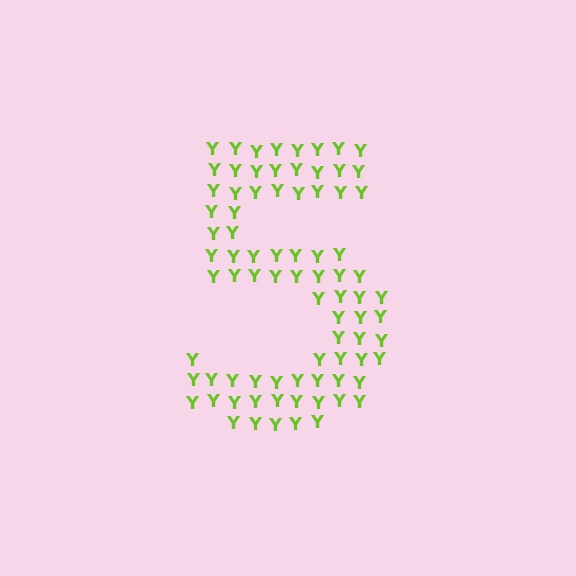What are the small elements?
The small elements are letter Y's.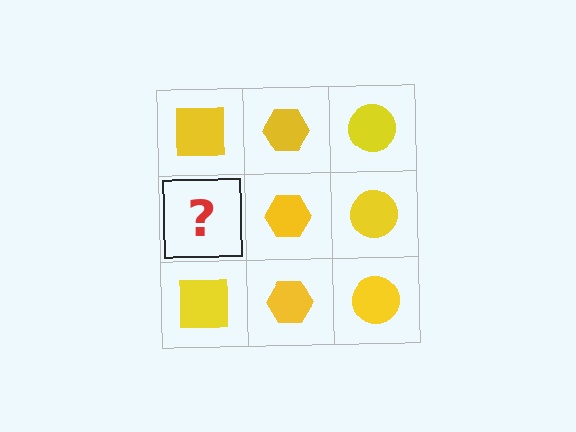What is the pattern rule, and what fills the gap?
The rule is that each column has a consistent shape. The gap should be filled with a yellow square.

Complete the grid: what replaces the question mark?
The question mark should be replaced with a yellow square.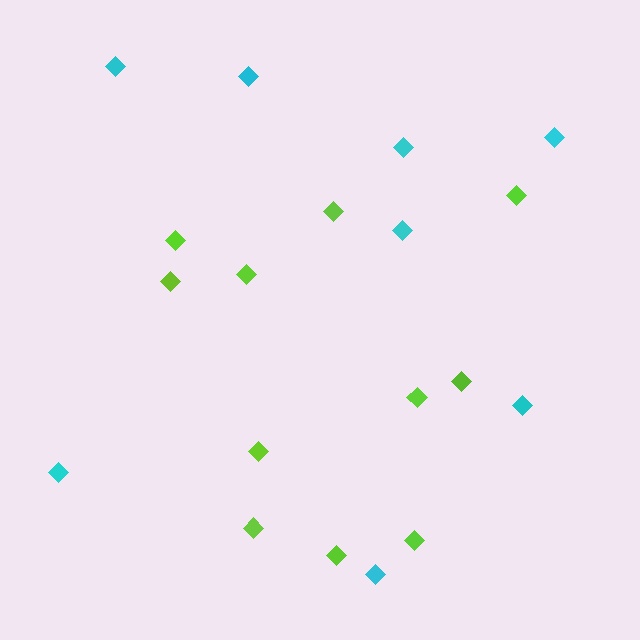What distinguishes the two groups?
There are 2 groups: one group of lime diamonds (11) and one group of cyan diamonds (8).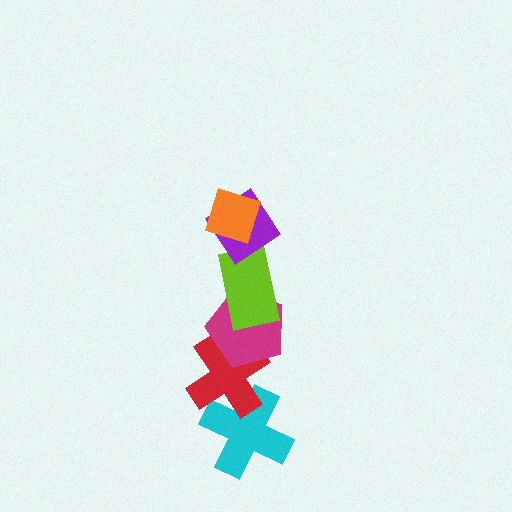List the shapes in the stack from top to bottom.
From top to bottom: the orange diamond, the purple diamond, the lime rectangle, the magenta pentagon, the red cross, the cyan cross.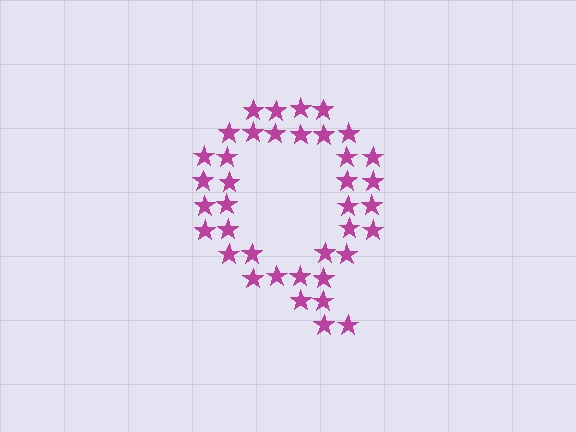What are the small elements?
The small elements are stars.